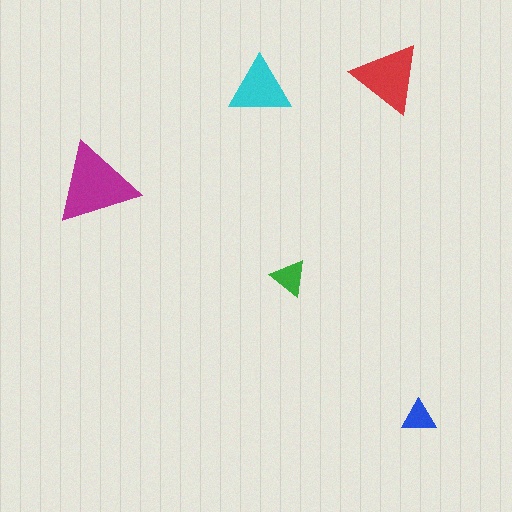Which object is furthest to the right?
The blue triangle is rightmost.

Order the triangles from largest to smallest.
the magenta one, the red one, the cyan one, the green one, the blue one.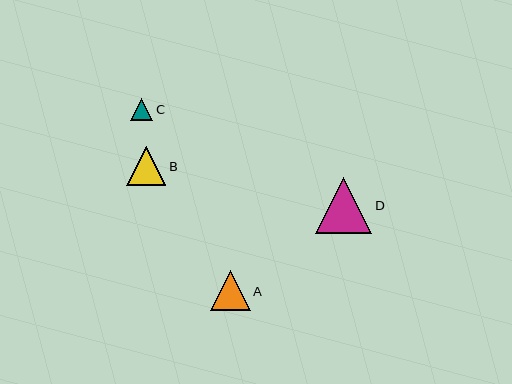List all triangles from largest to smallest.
From largest to smallest: D, A, B, C.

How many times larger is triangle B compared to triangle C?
Triangle B is approximately 1.8 times the size of triangle C.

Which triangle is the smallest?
Triangle C is the smallest with a size of approximately 22 pixels.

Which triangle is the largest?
Triangle D is the largest with a size of approximately 56 pixels.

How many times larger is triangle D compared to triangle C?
Triangle D is approximately 2.5 times the size of triangle C.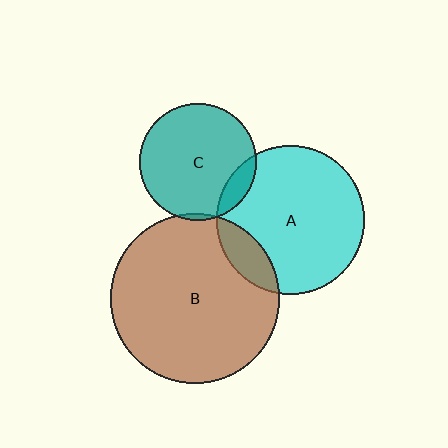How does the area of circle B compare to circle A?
Approximately 1.3 times.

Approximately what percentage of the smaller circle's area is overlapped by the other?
Approximately 15%.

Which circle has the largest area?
Circle B (brown).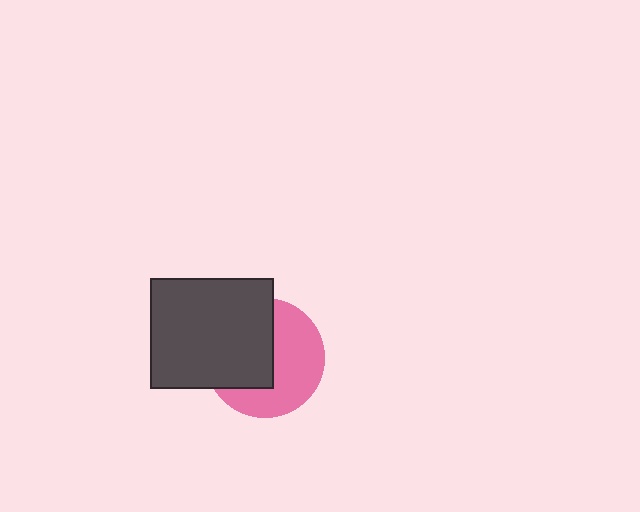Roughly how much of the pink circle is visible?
About half of it is visible (roughly 52%).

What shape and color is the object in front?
The object in front is a dark gray rectangle.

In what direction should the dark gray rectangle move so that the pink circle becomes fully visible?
The dark gray rectangle should move left. That is the shortest direction to clear the overlap and leave the pink circle fully visible.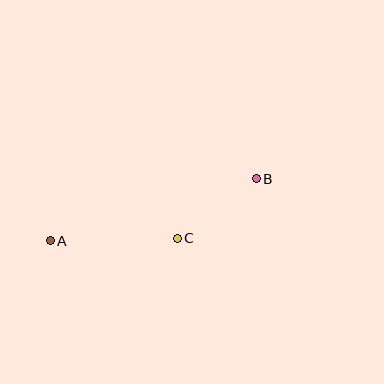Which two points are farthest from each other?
Points A and B are farthest from each other.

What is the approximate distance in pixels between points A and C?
The distance between A and C is approximately 127 pixels.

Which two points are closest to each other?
Points B and C are closest to each other.